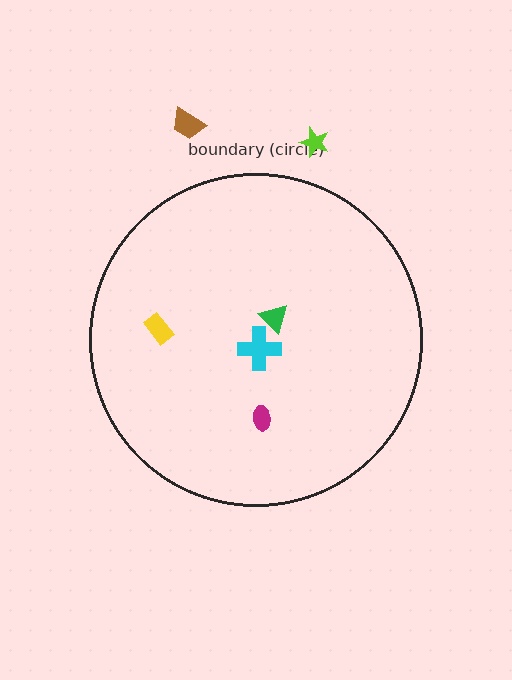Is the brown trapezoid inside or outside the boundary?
Outside.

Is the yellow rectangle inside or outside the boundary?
Inside.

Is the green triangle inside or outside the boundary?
Inside.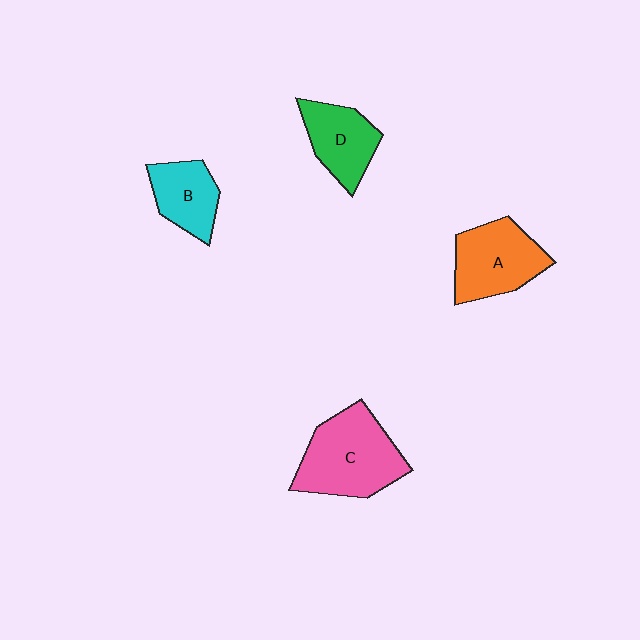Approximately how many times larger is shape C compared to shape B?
Approximately 1.7 times.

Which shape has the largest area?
Shape C (pink).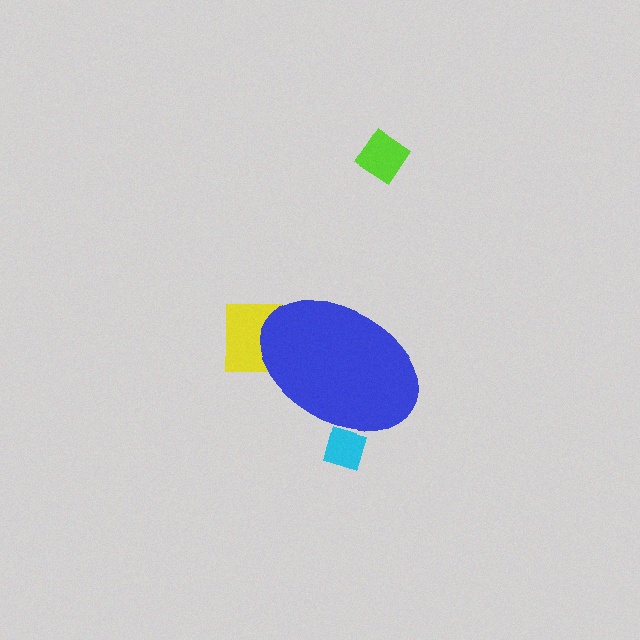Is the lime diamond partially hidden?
No, the lime diamond is fully visible.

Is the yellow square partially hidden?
Yes, the yellow square is partially hidden behind the blue ellipse.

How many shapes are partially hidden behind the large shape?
2 shapes are partially hidden.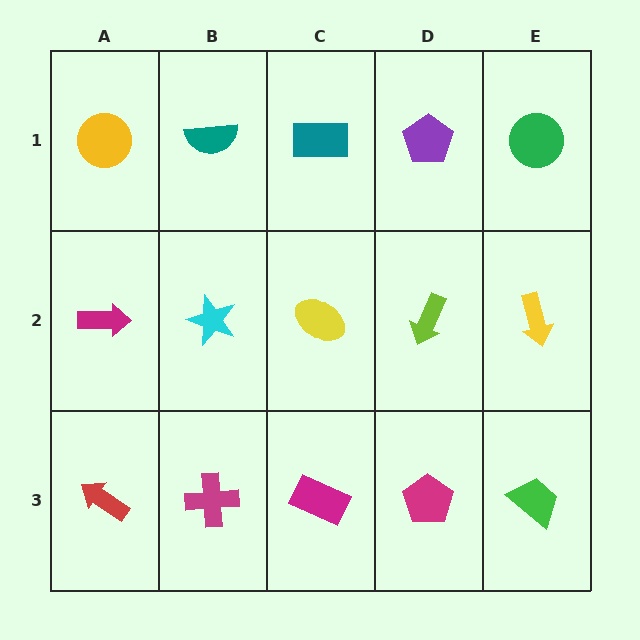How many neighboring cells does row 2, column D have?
4.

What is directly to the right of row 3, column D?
A green trapezoid.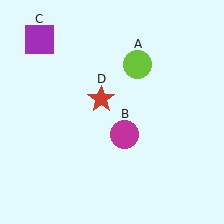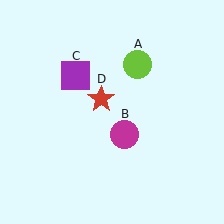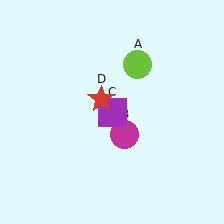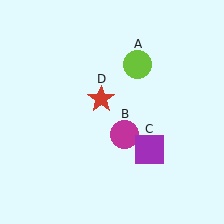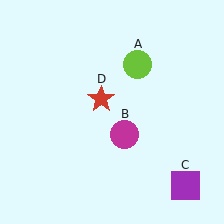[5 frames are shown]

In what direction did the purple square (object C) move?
The purple square (object C) moved down and to the right.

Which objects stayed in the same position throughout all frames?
Lime circle (object A) and magenta circle (object B) and red star (object D) remained stationary.